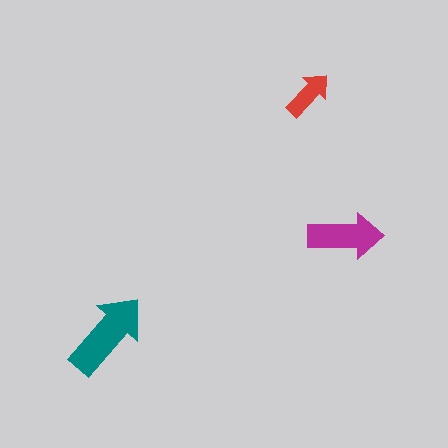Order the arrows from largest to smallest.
the teal one, the magenta one, the red one.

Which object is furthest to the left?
The teal arrow is leftmost.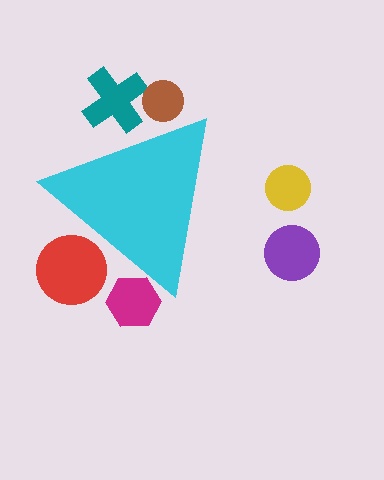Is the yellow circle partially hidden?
No, the yellow circle is fully visible.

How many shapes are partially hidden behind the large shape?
4 shapes are partially hidden.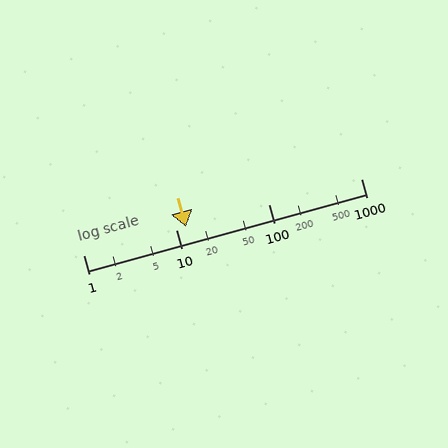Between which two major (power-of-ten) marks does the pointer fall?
The pointer is between 10 and 100.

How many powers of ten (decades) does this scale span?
The scale spans 3 decades, from 1 to 1000.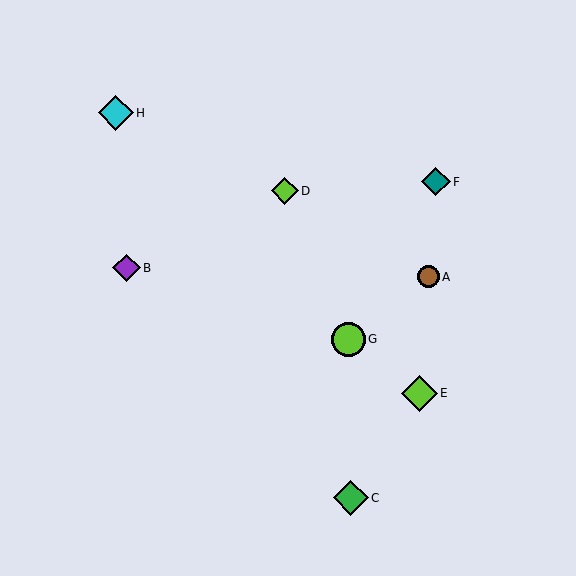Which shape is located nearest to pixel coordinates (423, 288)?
The brown circle (labeled A) at (428, 277) is nearest to that location.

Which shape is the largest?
The lime diamond (labeled E) is the largest.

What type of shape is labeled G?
Shape G is a lime circle.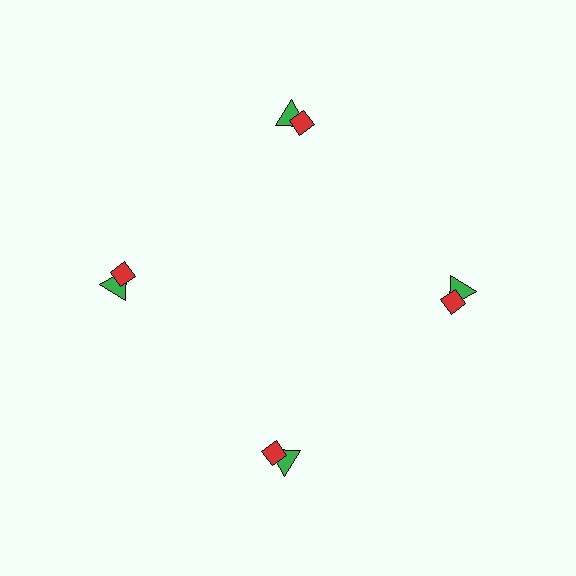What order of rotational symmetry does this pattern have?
This pattern has 4-fold rotational symmetry.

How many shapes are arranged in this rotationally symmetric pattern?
There are 8 shapes, arranged in 4 groups of 2.